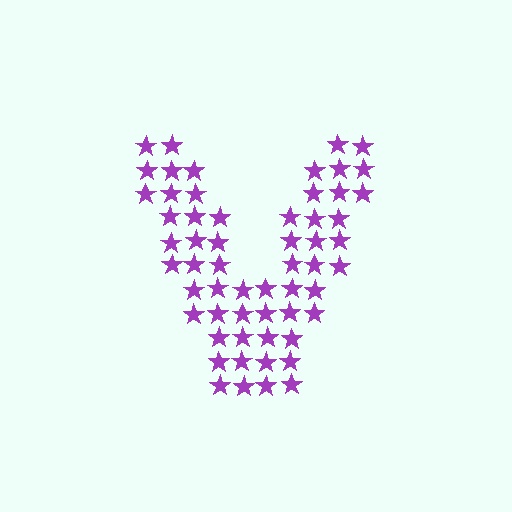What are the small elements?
The small elements are stars.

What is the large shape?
The large shape is the letter V.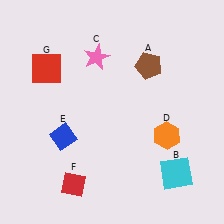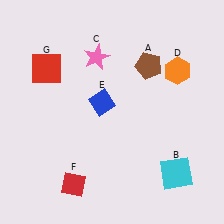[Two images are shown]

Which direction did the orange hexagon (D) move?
The orange hexagon (D) moved up.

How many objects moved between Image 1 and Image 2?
2 objects moved between the two images.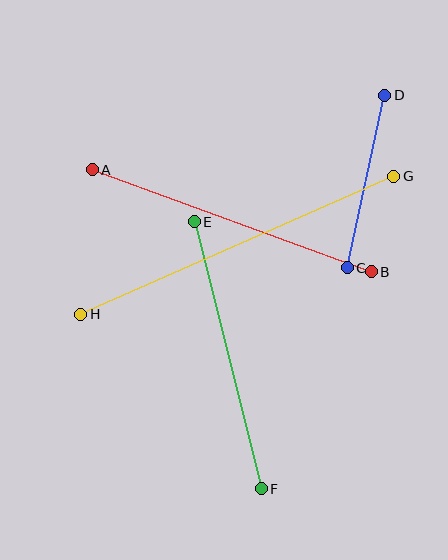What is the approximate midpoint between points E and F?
The midpoint is at approximately (228, 355) pixels.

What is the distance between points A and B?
The distance is approximately 297 pixels.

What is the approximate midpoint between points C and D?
The midpoint is at approximately (366, 181) pixels.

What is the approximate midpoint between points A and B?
The midpoint is at approximately (232, 221) pixels.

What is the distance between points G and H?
The distance is approximately 342 pixels.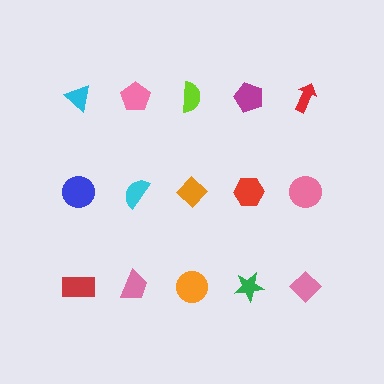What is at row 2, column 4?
A red hexagon.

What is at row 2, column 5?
A pink circle.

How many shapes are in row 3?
5 shapes.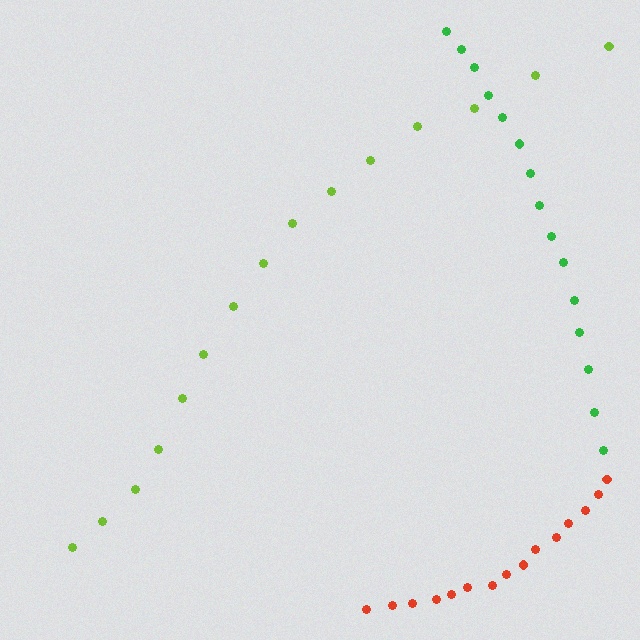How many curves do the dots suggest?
There are 3 distinct paths.